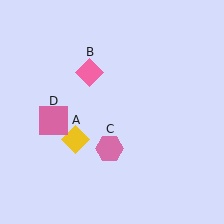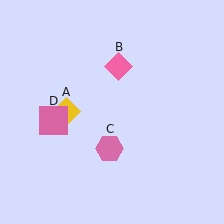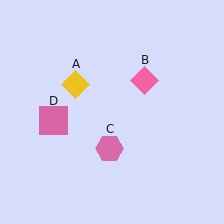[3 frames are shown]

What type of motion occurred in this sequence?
The yellow diamond (object A), pink diamond (object B) rotated clockwise around the center of the scene.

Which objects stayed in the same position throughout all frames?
Pink hexagon (object C) and pink square (object D) remained stationary.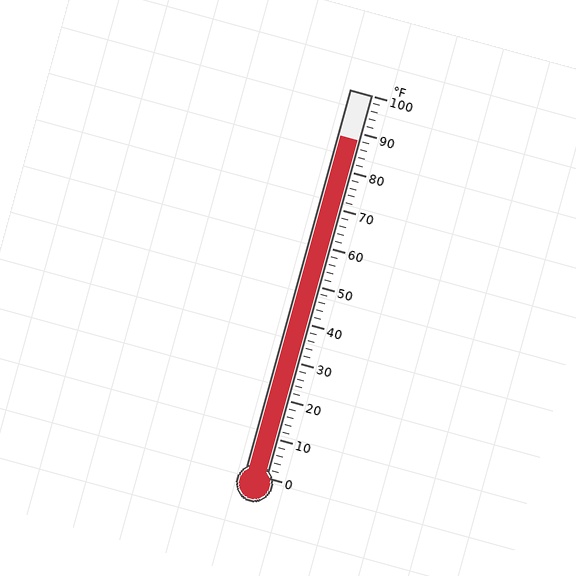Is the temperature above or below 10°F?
The temperature is above 10°F.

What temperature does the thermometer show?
The thermometer shows approximately 88°F.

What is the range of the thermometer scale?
The thermometer scale ranges from 0°F to 100°F.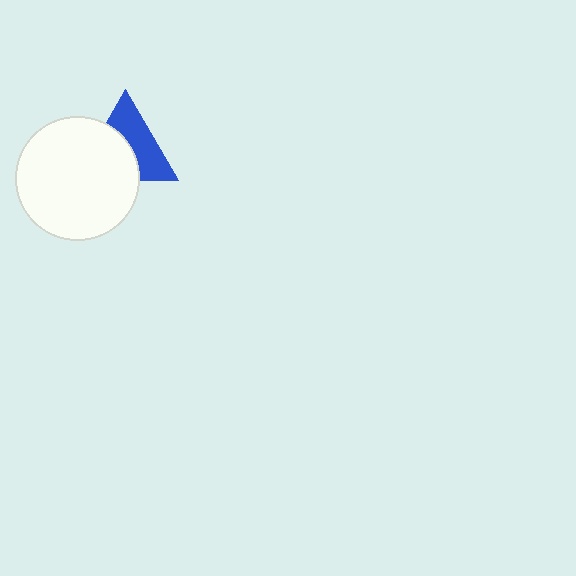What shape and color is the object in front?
The object in front is a white circle.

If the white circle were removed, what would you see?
You would see the complete blue triangle.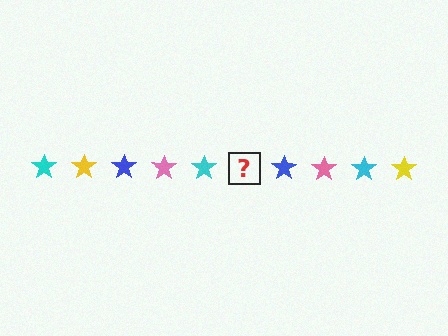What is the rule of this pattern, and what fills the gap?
The rule is that the pattern cycles through cyan, yellow, blue, pink stars. The gap should be filled with a yellow star.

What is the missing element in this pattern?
The missing element is a yellow star.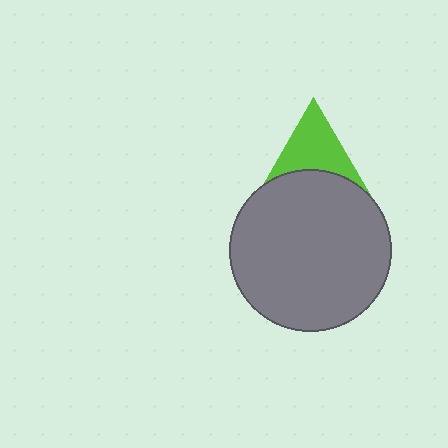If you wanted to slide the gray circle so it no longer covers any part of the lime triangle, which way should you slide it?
Slide it down — that is the most direct way to separate the two shapes.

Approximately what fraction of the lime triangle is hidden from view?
Roughly 49% of the lime triangle is hidden behind the gray circle.